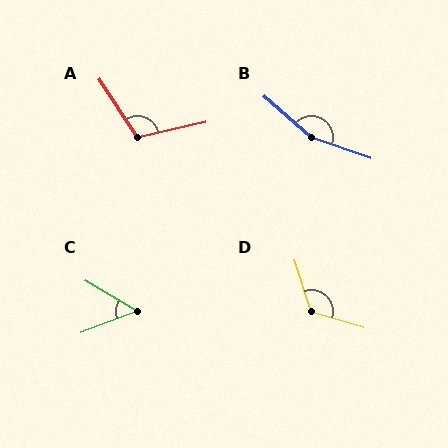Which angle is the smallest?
C, at approximately 52 degrees.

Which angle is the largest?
B, at approximately 158 degrees.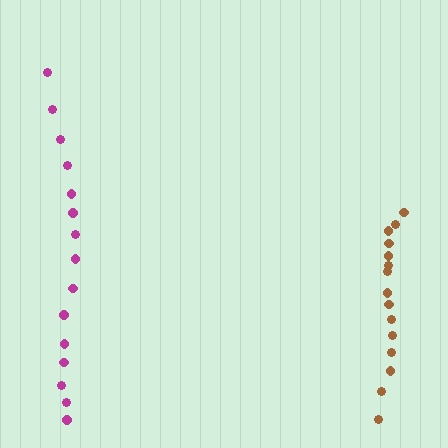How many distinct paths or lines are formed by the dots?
There are 2 distinct paths.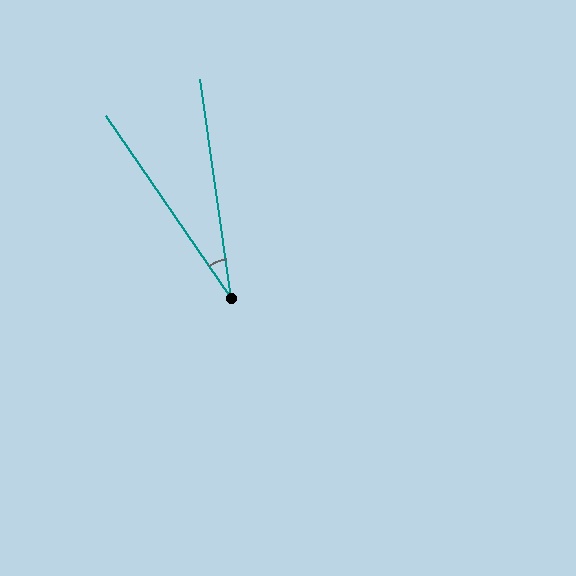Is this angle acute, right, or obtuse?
It is acute.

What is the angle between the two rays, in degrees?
Approximately 27 degrees.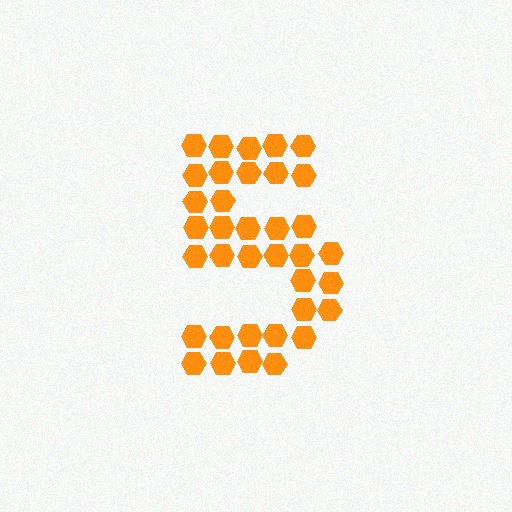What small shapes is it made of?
It is made of small hexagons.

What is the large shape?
The large shape is the digit 5.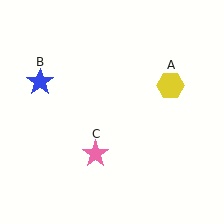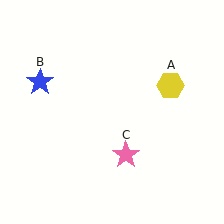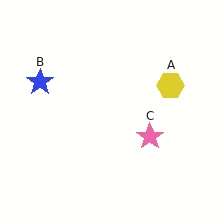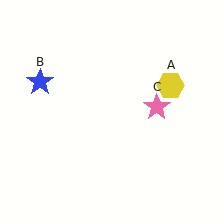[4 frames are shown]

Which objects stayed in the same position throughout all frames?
Yellow hexagon (object A) and blue star (object B) remained stationary.